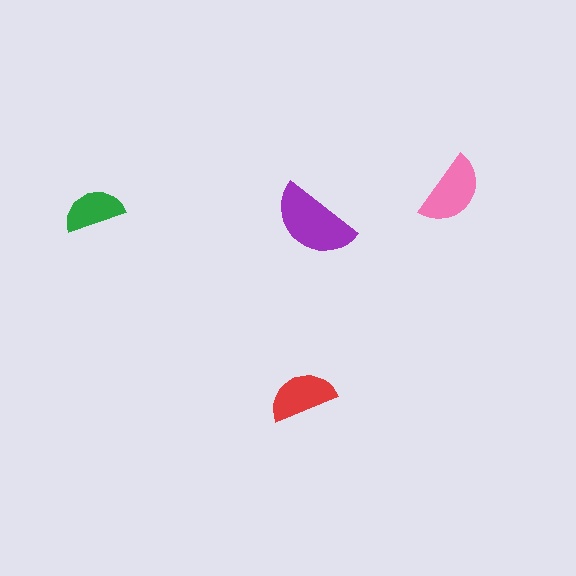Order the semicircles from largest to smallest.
the purple one, the pink one, the red one, the green one.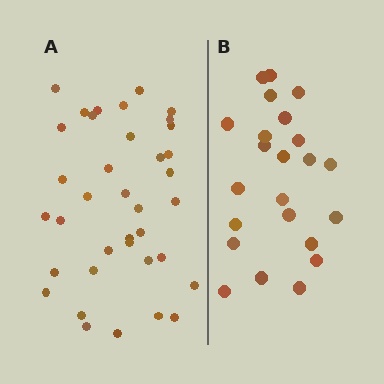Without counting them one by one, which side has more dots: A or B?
Region A (the left region) has more dots.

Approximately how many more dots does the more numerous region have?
Region A has approximately 15 more dots than region B.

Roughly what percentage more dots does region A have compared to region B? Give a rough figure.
About 60% more.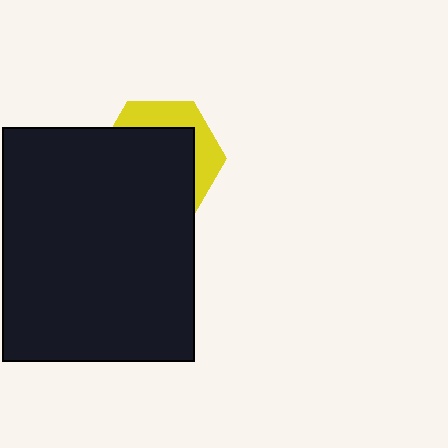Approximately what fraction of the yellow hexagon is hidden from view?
Roughly 68% of the yellow hexagon is hidden behind the black rectangle.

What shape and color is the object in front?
The object in front is a black rectangle.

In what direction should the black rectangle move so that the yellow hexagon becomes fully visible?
The black rectangle should move toward the lower-left. That is the shortest direction to clear the overlap and leave the yellow hexagon fully visible.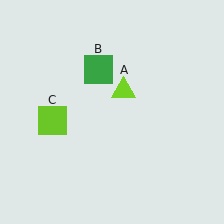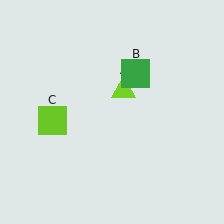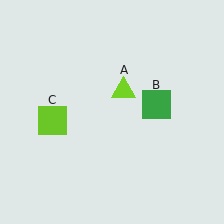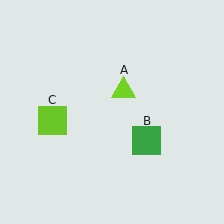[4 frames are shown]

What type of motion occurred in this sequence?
The green square (object B) rotated clockwise around the center of the scene.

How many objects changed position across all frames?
1 object changed position: green square (object B).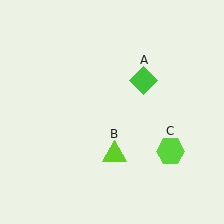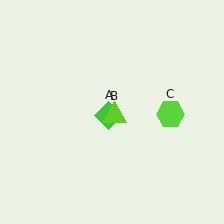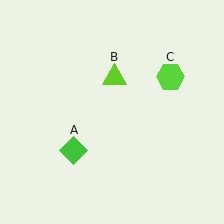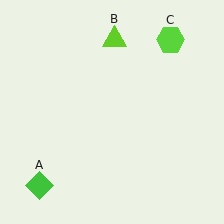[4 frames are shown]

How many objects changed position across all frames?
3 objects changed position: green diamond (object A), lime triangle (object B), lime hexagon (object C).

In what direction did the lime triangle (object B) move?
The lime triangle (object B) moved up.